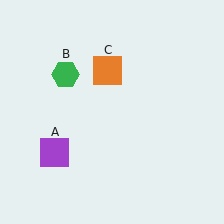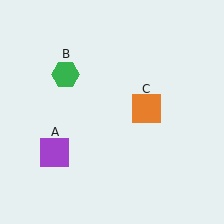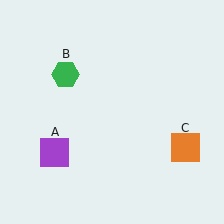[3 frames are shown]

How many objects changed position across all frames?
1 object changed position: orange square (object C).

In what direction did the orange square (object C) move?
The orange square (object C) moved down and to the right.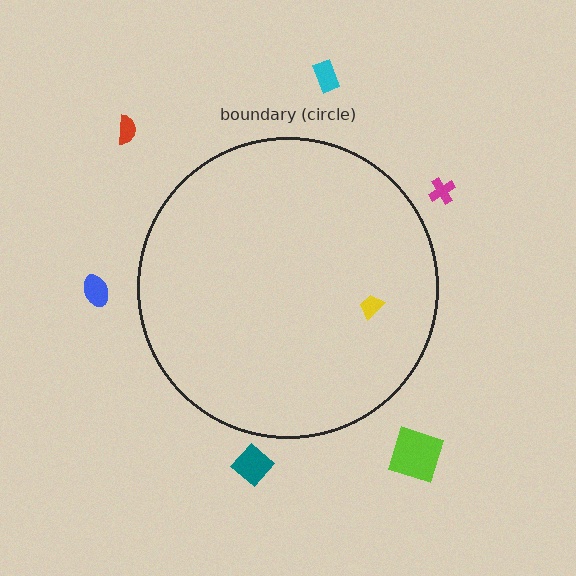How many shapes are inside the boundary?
1 inside, 6 outside.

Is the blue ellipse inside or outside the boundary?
Outside.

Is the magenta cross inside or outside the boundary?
Outside.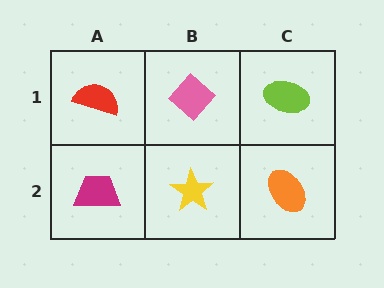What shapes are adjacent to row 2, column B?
A pink diamond (row 1, column B), a magenta trapezoid (row 2, column A), an orange ellipse (row 2, column C).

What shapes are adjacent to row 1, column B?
A yellow star (row 2, column B), a red semicircle (row 1, column A), a lime ellipse (row 1, column C).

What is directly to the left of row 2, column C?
A yellow star.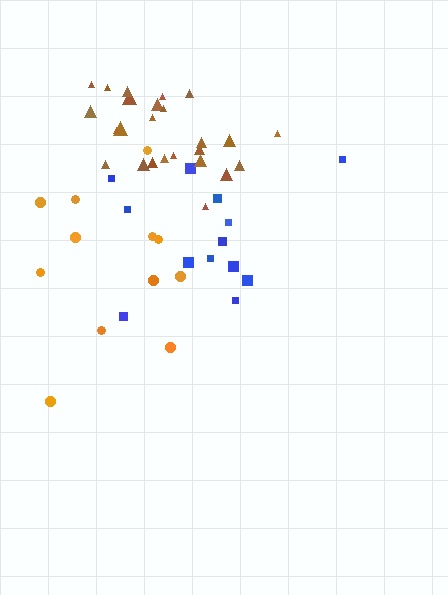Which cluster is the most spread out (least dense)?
Blue.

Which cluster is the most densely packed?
Brown.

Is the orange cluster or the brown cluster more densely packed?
Brown.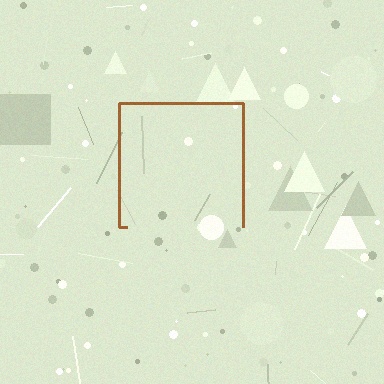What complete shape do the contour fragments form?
The contour fragments form a square.